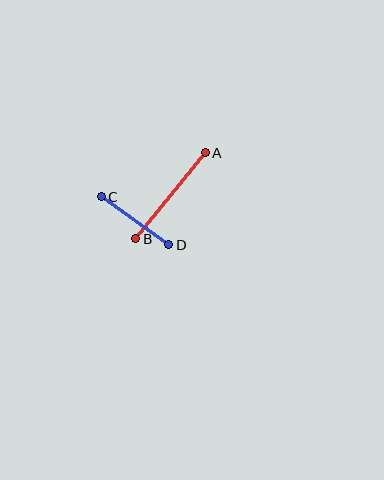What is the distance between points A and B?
The distance is approximately 111 pixels.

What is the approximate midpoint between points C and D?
The midpoint is at approximately (135, 221) pixels.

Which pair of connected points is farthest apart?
Points A and B are farthest apart.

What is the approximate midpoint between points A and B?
The midpoint is at approximately (170, 196) pixels.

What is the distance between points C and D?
The distance is approximately 83 pixels.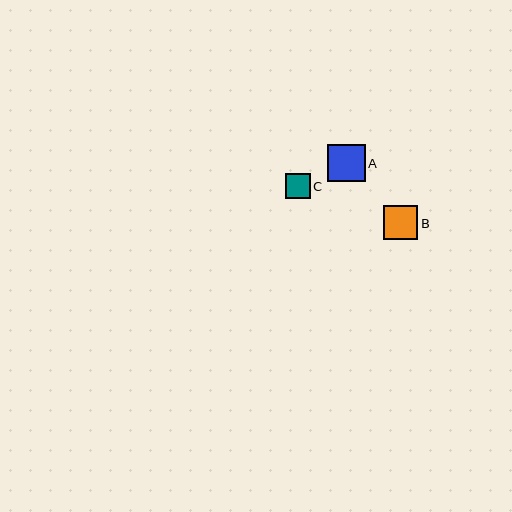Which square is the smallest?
Square C is the smallest with a size of approximately 25 pixels.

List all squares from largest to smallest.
From largest to smallest: A, B, C.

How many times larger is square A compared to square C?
Square A is approximately 1.5 times the size of square C.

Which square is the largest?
Square A is the largest with a size of approximately 38 pixels.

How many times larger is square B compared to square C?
Square B is approximately 1.4 times the size of square C.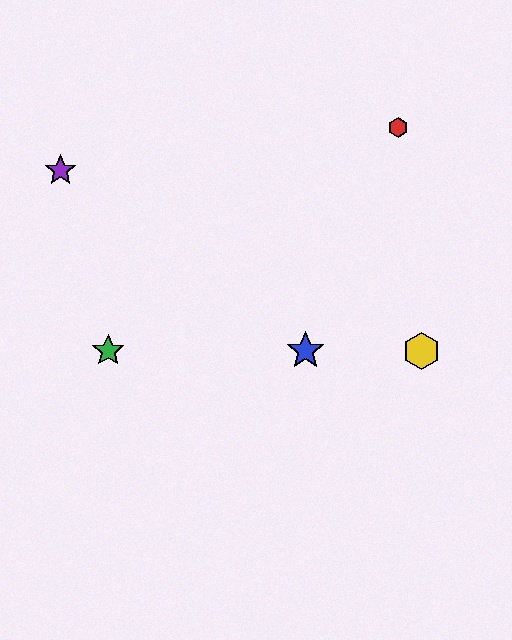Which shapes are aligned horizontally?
The blue star, the green star, the yellow hexagon are aligned horizontally.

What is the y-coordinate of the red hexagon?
The red hexagon is at y≈127.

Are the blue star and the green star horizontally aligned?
Yes, both are at y≈351.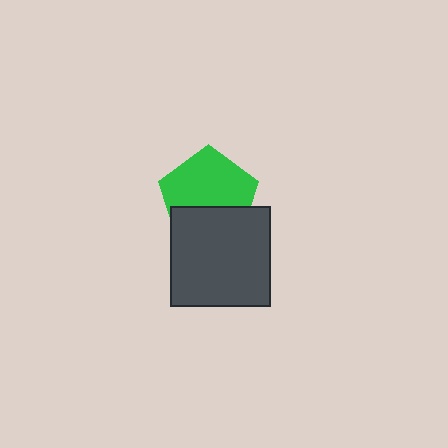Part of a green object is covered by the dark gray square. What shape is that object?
It is a pentagon.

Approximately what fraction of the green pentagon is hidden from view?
Roughly 39% of the green pentagon is hidden behind the dark gray square.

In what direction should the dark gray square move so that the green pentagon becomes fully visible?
The dark gray square should move down. That is the shortest direction to clear the overlap and leave the green pentagon fully visible.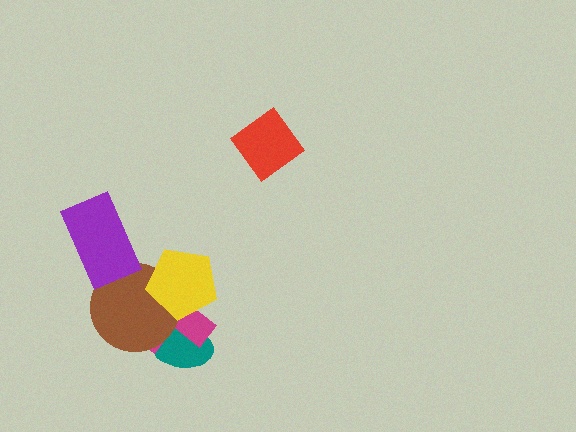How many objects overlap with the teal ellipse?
2 objects overlap with the teal ellipse.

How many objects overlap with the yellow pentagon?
2 objects overlap with the yellow pentagon.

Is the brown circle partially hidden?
Yes, it is partially covered by another shape.